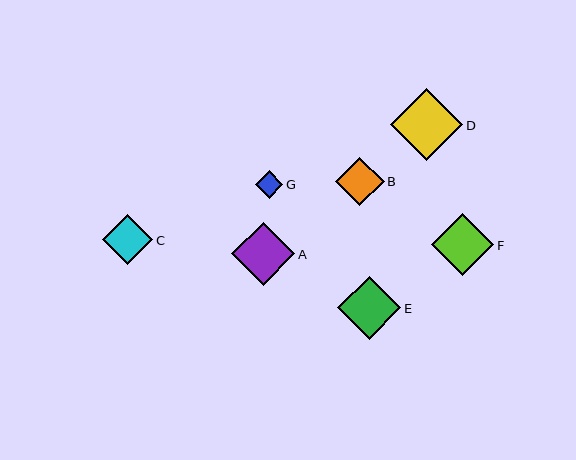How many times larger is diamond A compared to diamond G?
Diamond A is approximately 2.3 times the size of diamond G.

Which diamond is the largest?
Diamond D is the largest with a size of approximately 72 pixels.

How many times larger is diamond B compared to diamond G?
Diamond B is approximately 1.7 times the size of diamond G.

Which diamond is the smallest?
Diamond G is the smallest with a size of approximately 28 pixels.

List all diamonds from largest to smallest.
From largest to smallest: D, A, E, F, C, B, G.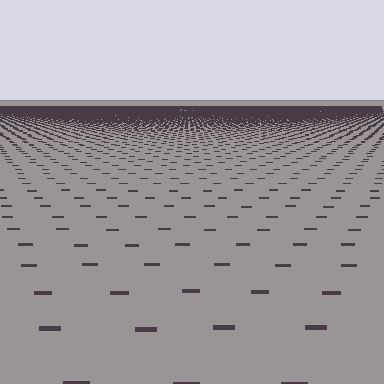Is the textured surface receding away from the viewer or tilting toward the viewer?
The surface is receding away from the viewer. Texture elements get smaller and denser toward the top.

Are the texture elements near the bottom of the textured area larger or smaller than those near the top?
Larger. Near the bottom, elements are closer to the viewer and appear at a bigger on-screen size.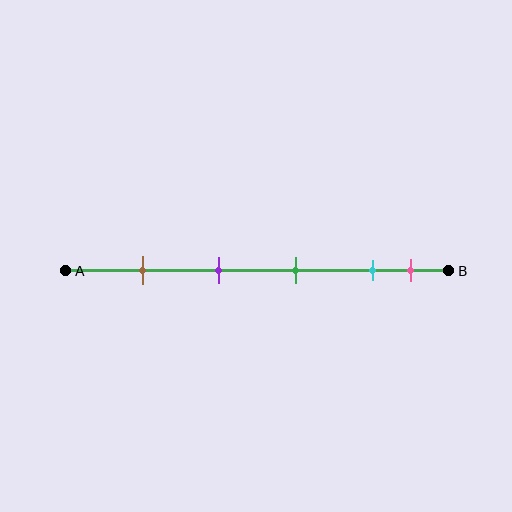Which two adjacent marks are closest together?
The cyan and pink marks are the closest adjacent pair.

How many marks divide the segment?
There are 5 marks dividing the segment.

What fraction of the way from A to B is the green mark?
The green mark is approximately 60% (0.6) of the way from A to B.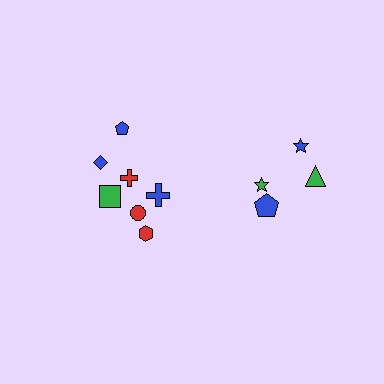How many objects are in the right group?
There are 4 objects.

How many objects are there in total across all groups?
There are 11 objects.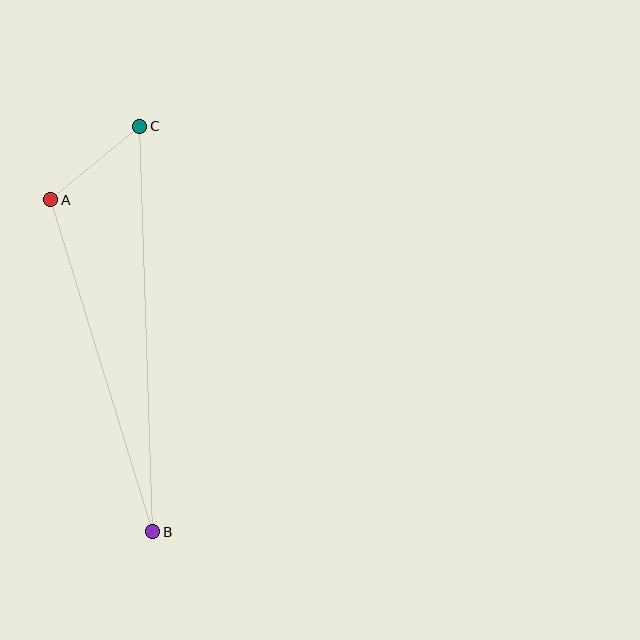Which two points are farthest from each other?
Points B and C are farthest from each other.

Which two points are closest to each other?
Points A and C are closest to each other.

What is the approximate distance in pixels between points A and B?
The distance between A and B is approximately 347 pixels.